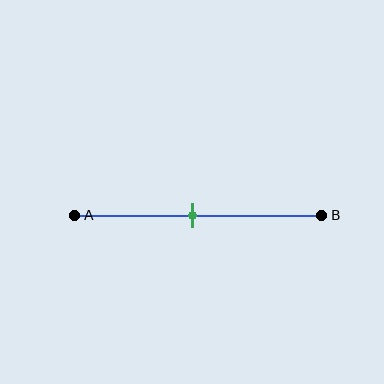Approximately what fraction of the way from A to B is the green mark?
The green mark is approximately 50% of the way from A to B.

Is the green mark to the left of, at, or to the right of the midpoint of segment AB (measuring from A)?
The green mark is approximately at the midpoint of segment AB.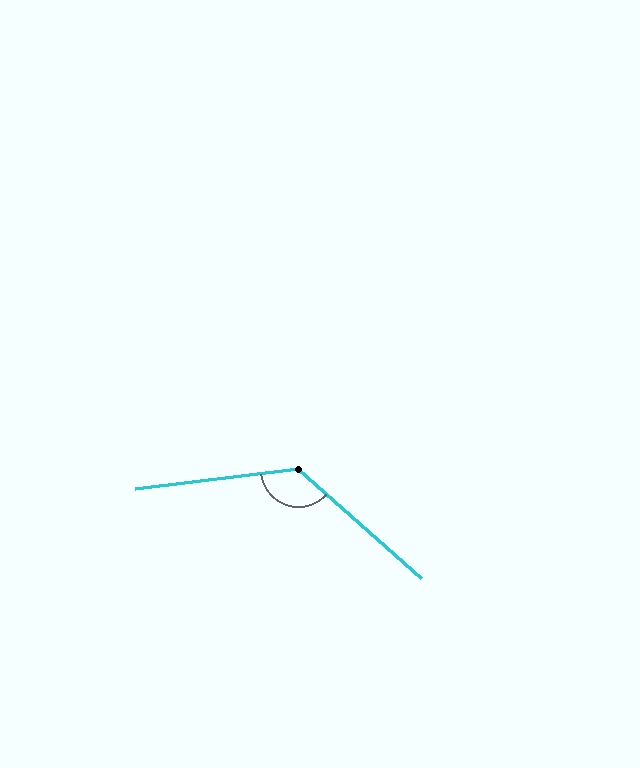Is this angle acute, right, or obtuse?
It is obtuse.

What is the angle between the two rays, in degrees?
Approximately 131 degrees.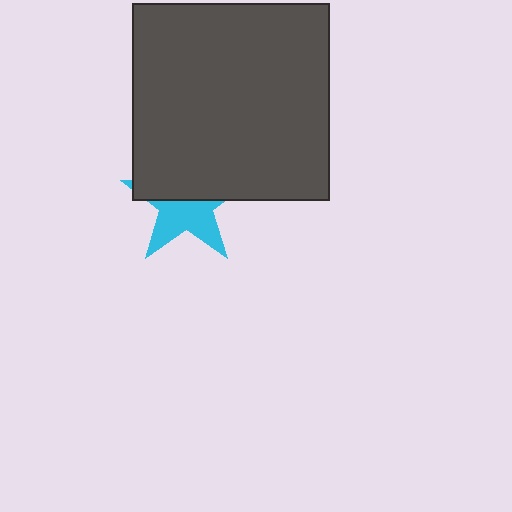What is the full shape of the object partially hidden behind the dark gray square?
The partially hidden object is a cyan star.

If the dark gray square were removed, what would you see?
You would see the complete cyan star.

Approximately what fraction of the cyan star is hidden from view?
Roughly 53% of the cyan star is hidden behind the dark gray square.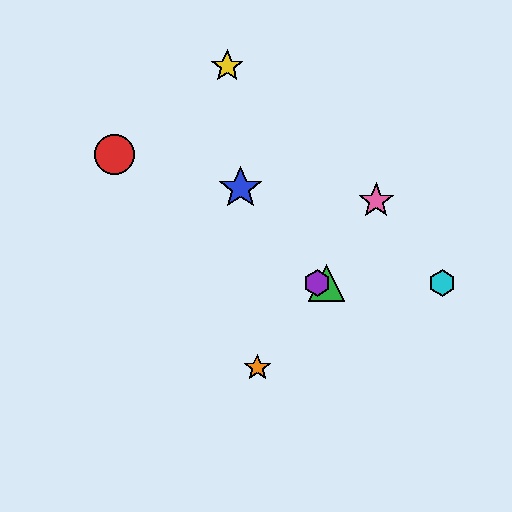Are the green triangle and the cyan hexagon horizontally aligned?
Yes, both are at y≈283.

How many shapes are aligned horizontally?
3 shapes (the green triangle, the purple hexagon, the cyan hexagon) are aligned horizontally.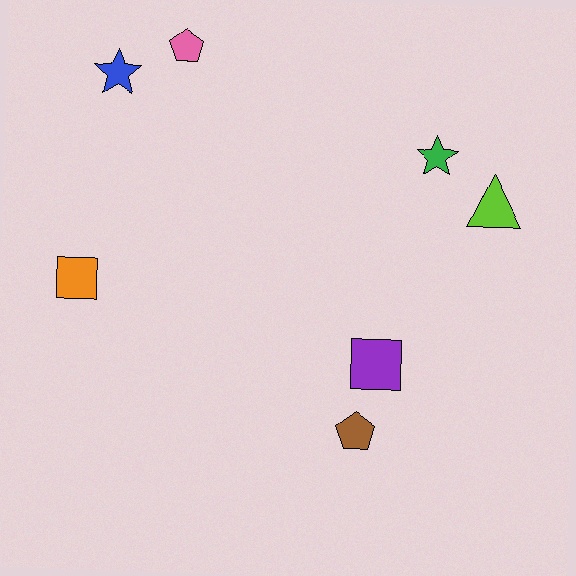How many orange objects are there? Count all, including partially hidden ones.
There is 1 orange object.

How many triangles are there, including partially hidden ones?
There is 1 triangle.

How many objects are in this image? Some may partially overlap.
There are 7 objects.